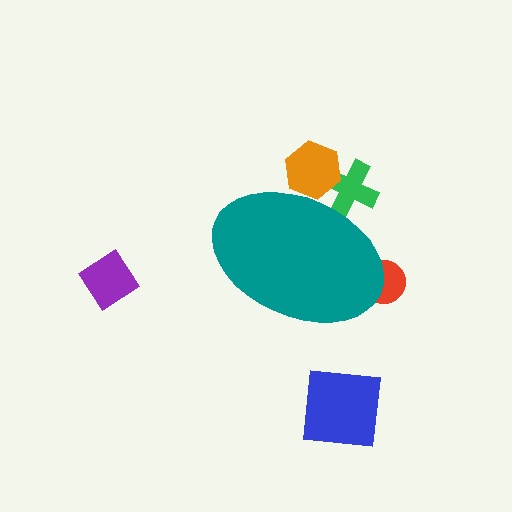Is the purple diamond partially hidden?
No, the purple diamond is fully visible.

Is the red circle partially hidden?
Yes, the red circle is partially hidden behind the teal ellipse.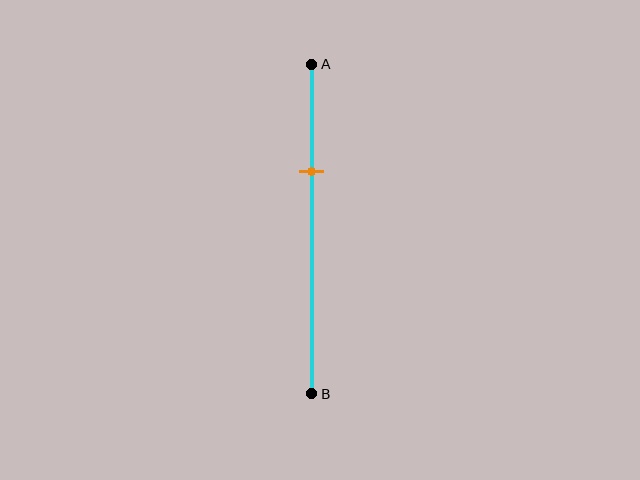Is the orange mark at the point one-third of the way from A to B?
Yes, the mark is approximately at the one-third point.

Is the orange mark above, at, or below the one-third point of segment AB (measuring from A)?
The orange mark is approximately at the one-third point of segment AB.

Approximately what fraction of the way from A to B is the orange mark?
The orange mark is approximately 35% of the way from A to B.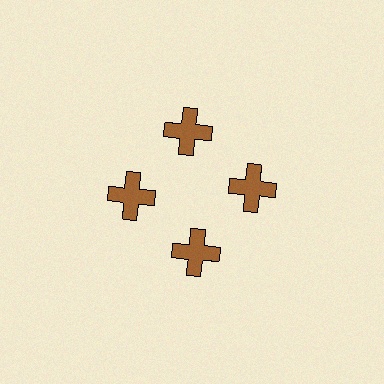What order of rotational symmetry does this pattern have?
This pattern has 4-fold rotational symmetry.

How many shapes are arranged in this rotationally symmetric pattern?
There are 4 shapes, arranged in 4 groups of 1.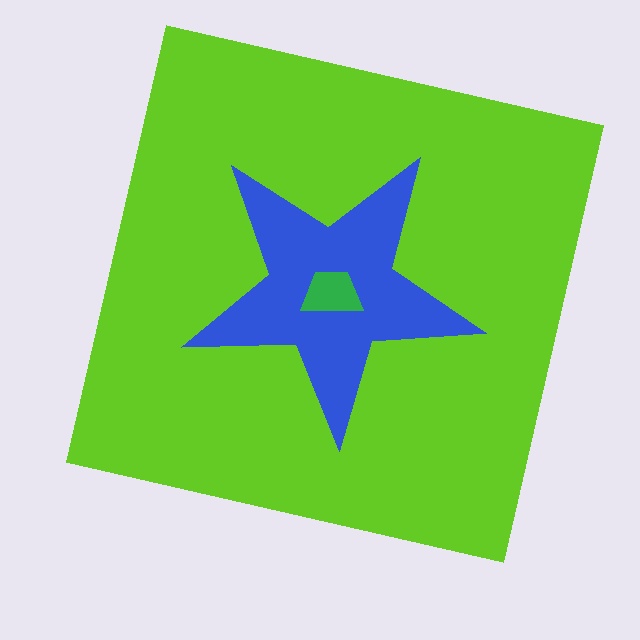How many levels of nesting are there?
3.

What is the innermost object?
The green trapezoid.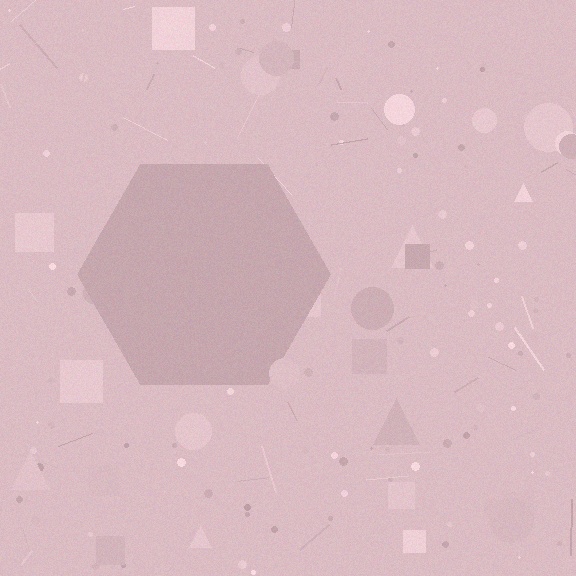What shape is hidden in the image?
A hexagon is hidden in the image.